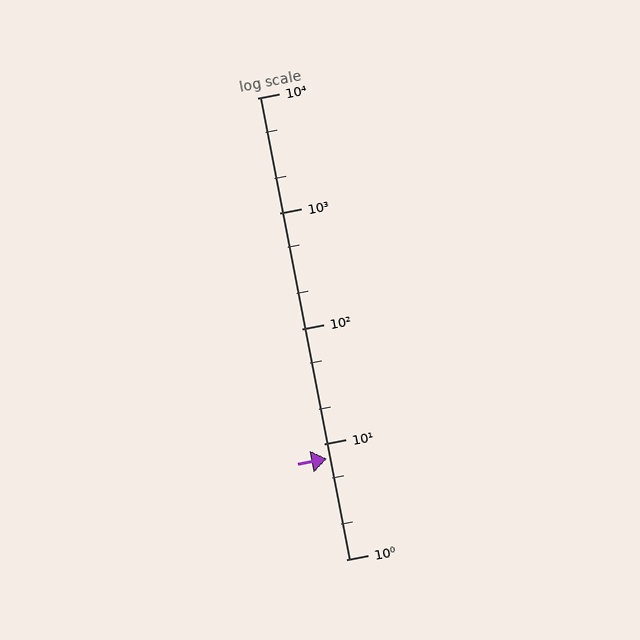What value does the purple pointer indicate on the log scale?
The pointer indicates approximately 7.4.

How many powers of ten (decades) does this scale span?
The scale spans 4 decades, from 1 to 10000.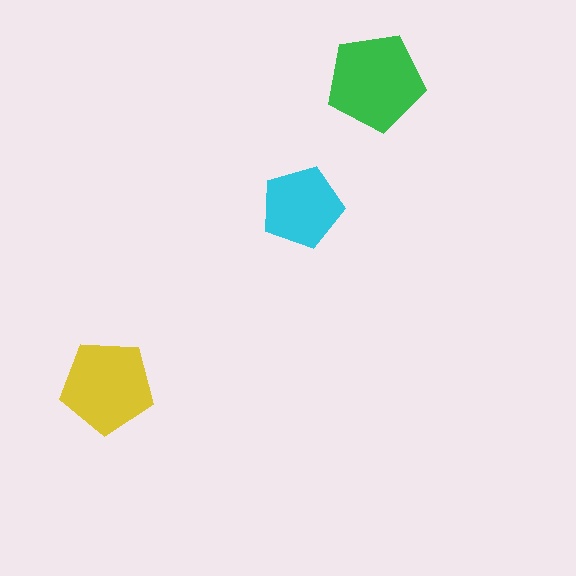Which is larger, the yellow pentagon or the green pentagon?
The green one.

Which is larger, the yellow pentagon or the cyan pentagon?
The yellow one.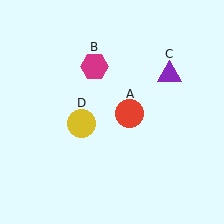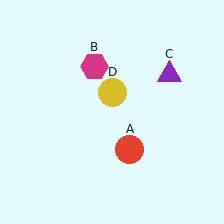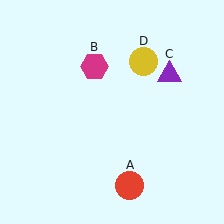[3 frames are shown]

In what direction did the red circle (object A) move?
The red circle (object A) moved down.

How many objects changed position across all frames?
2 objects changed position: red circle (object A), yellow circle (object D).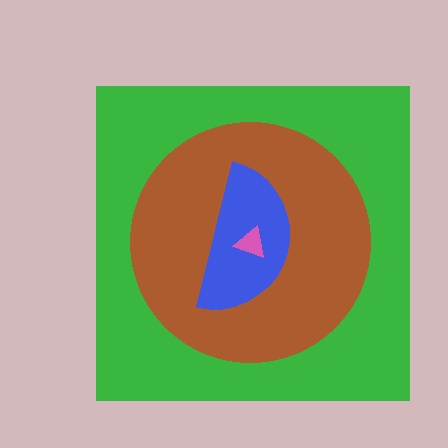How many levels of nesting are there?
4.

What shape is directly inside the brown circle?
The blue semicircle.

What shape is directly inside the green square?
The brown circle.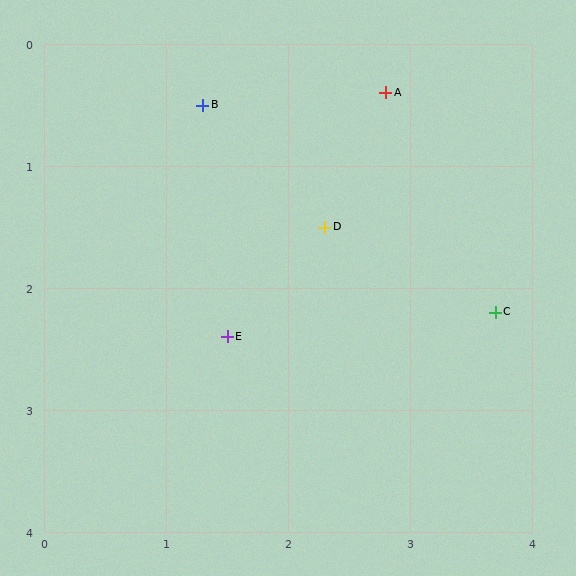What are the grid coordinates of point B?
Point B is at approximately (1.3, 0.5).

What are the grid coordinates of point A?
Point A is at approximately (2.8, 0.4).